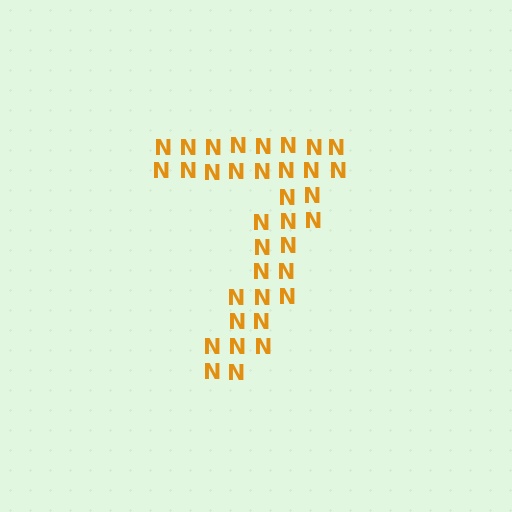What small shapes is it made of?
It is made of small letter N's.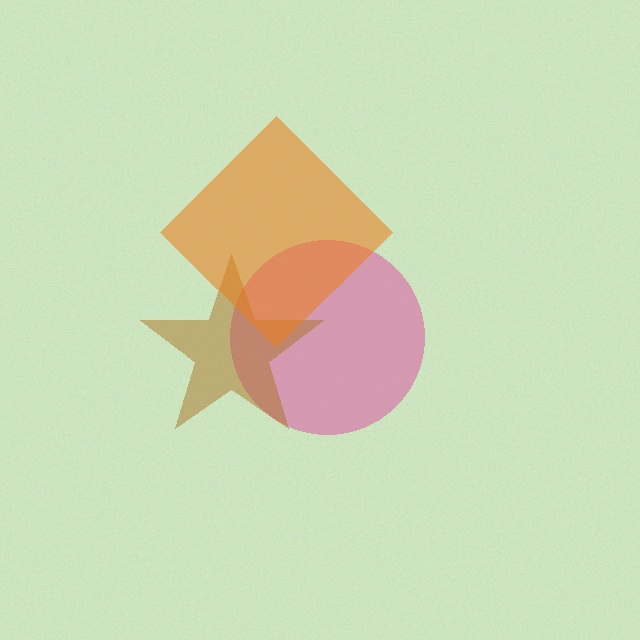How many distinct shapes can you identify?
There are 3 distinct shapes: a pink circle, a brown star, an orange diamond.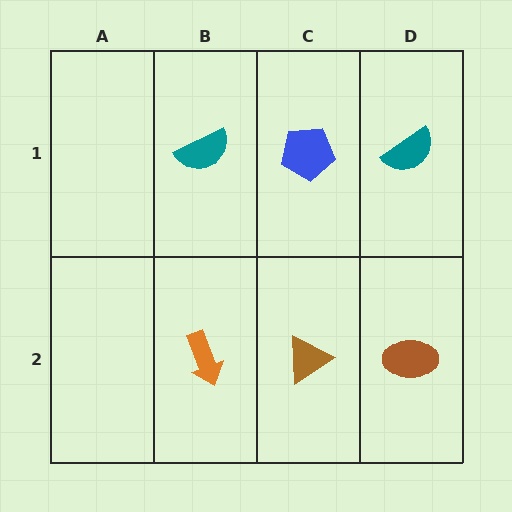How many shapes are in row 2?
3 shapes.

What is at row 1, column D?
A teal semicircle.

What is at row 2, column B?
An orange arrow.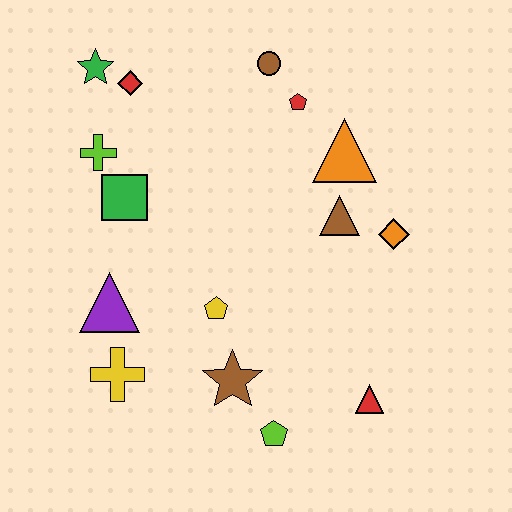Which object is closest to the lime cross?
The green square is closest to the lime cross.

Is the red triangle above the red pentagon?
No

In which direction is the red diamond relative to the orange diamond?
The red diamond is to the left of the orange diamond.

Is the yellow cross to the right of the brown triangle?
No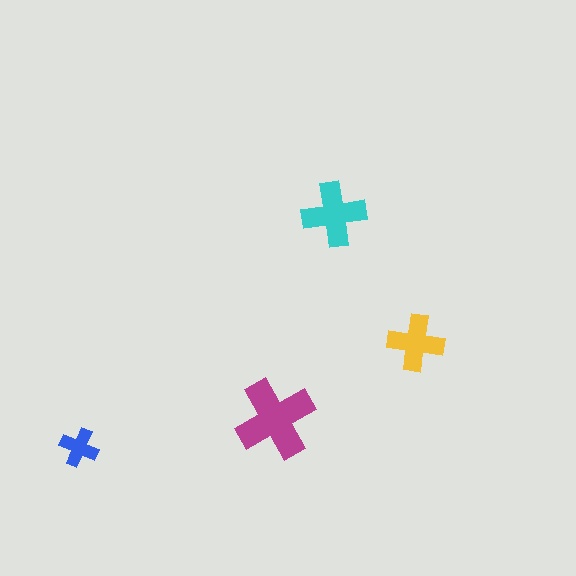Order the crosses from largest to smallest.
the magenta one, the cyan one, the yellow one, the blue one.